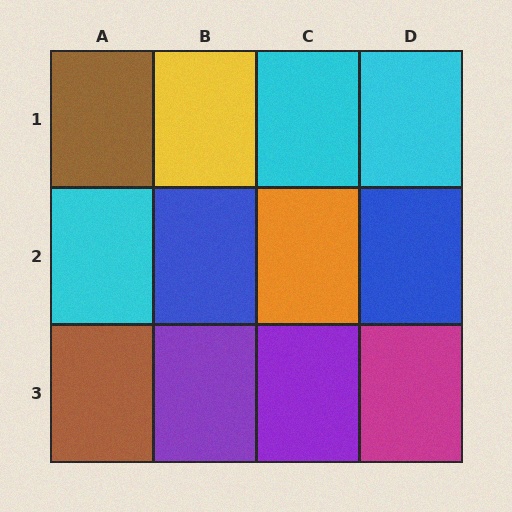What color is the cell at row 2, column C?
Orange.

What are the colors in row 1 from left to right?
Brown, yellow, cyan, cyan.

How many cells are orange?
1 cell is orange.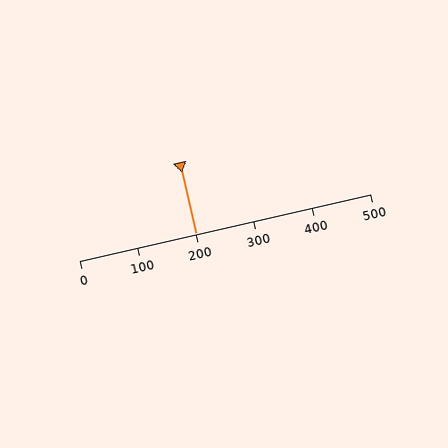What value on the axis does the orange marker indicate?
The marker indicates approximately 200.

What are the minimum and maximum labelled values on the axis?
The axis runs from 0 to 500.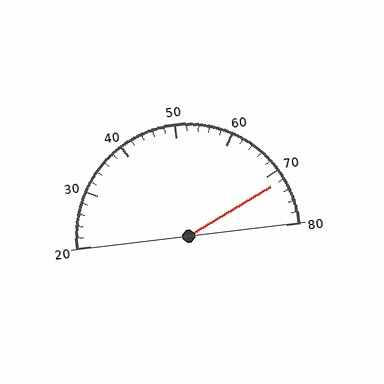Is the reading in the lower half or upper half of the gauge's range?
The reading is in the upper half of the range (20 to 80).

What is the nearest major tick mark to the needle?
The nearest major tick mark is 70.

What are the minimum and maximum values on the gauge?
The gauge ranges from 20 to 80.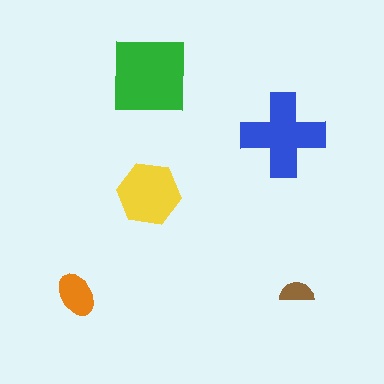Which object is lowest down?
The orange ellipse is bottommost.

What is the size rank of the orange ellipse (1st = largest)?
4th.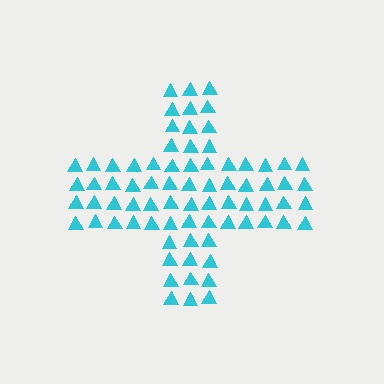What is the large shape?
The large shape is a cross.